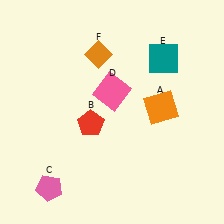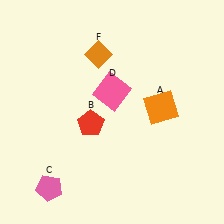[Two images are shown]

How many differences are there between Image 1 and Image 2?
There is 1 difference between the two images.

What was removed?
The teal square (E) was removed in Image 2.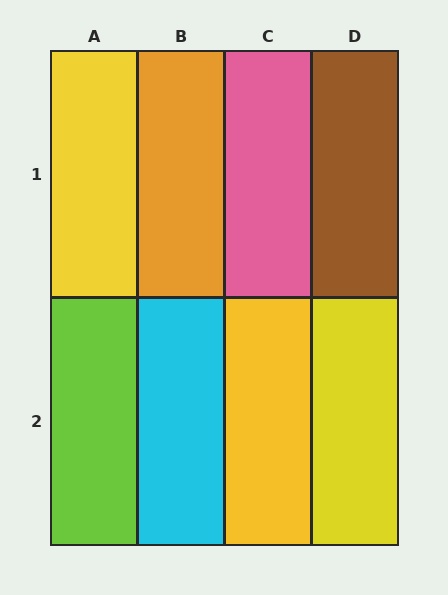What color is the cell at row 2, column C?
Yellow.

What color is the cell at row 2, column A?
Lime.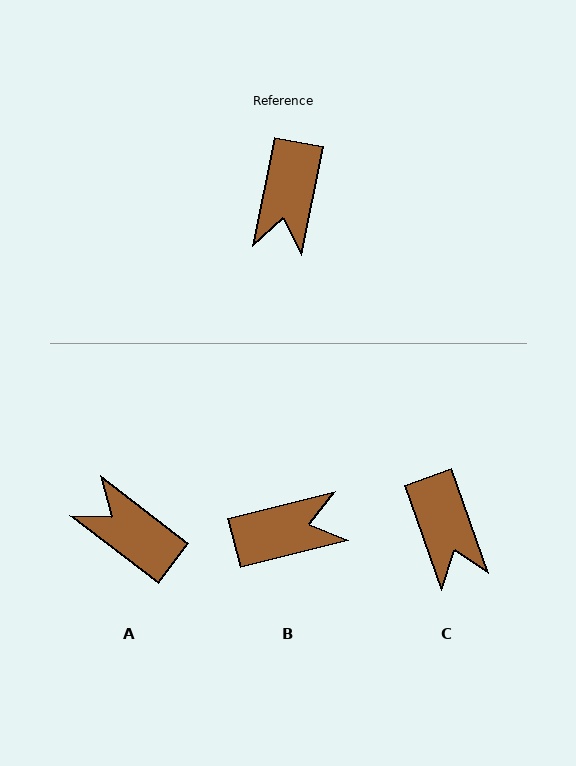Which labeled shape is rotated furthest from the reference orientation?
A, about 116 degrees away.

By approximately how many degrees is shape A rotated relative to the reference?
Approximately 116 degrees clockwise.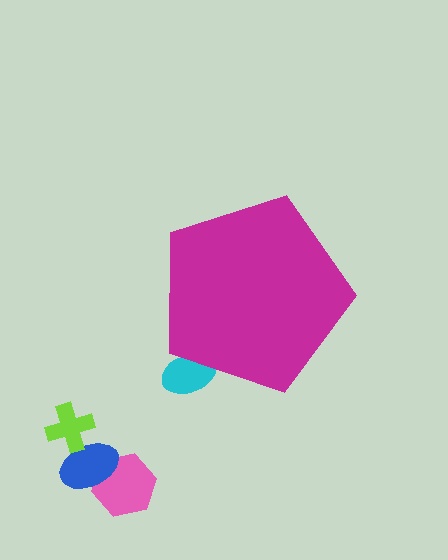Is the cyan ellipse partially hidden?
Yes, the cyan ellipse is partially hidden behind the magenta pentagon.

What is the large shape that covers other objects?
A magenta pentagon.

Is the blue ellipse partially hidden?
No, the blue ellipse is fully visible.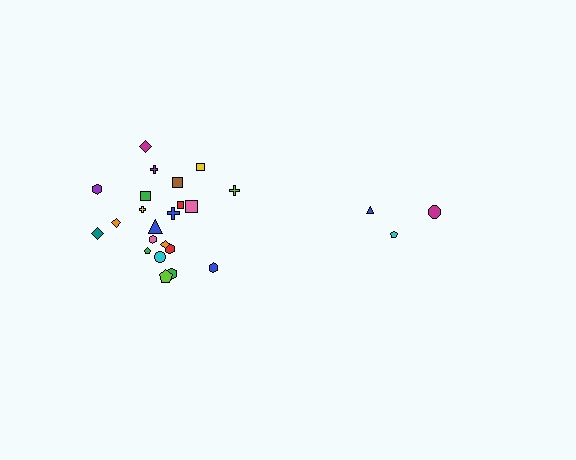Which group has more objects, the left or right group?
The left group.